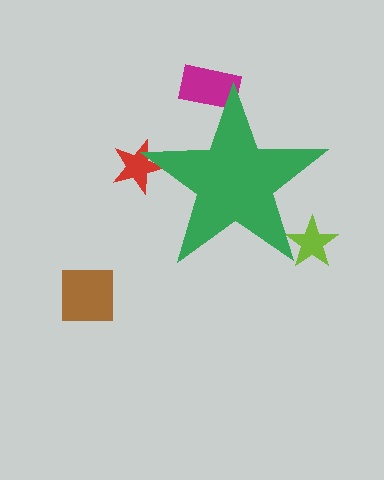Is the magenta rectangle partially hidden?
Yes, the magenta rectangle is partially hidden behind the green star.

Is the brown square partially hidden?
No, the brown square is fully visible.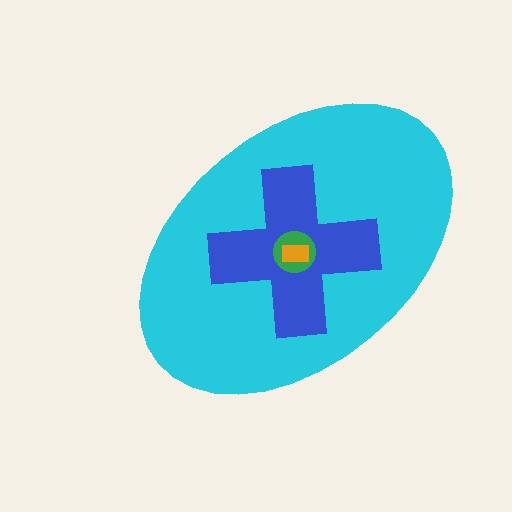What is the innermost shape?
The orange rectangle.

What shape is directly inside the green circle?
The orange rectangle.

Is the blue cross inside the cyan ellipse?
Yes.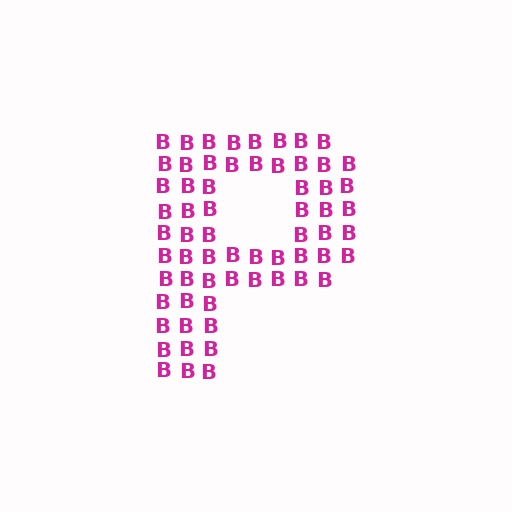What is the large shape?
The large shape is the letter P.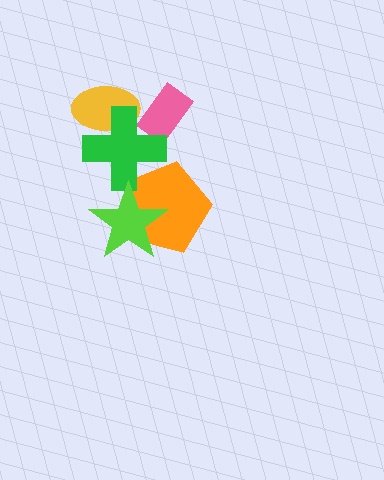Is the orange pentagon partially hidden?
Yes, it is partially covered by another shape.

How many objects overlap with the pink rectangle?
1 object overlaps with the pink rectangle.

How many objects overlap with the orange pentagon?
2 objects overlap with the orange pentagon.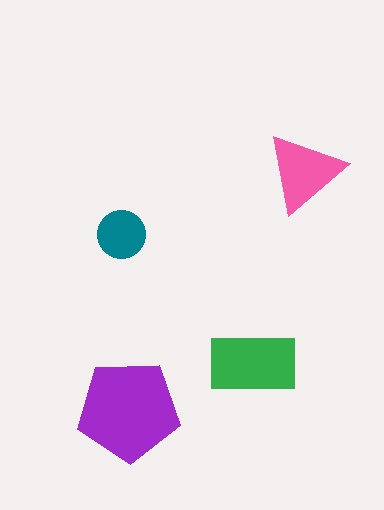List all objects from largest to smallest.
The purple pentagon, the green rectangle, the pink triangle, the teal circle.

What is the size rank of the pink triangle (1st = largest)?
3rd.